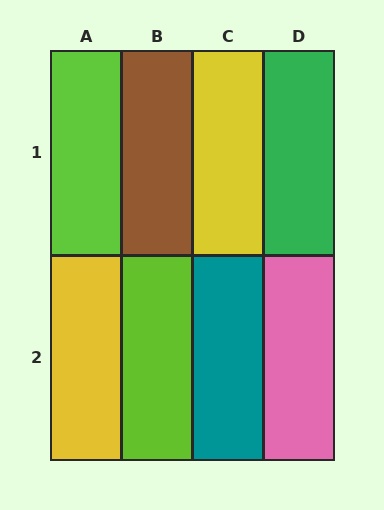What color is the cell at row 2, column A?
Yellow.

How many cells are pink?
1 cell is pink.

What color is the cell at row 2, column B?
Lime.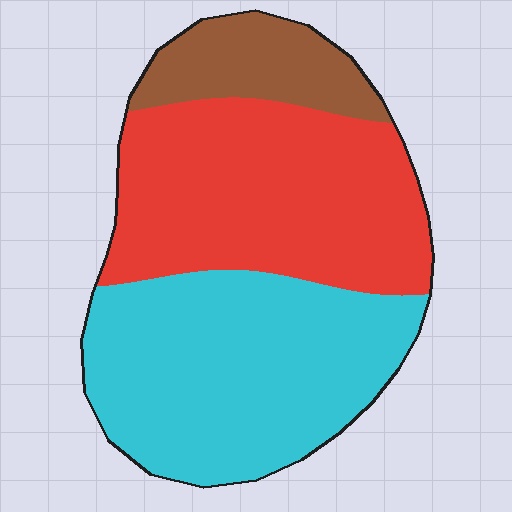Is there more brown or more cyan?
Cyan.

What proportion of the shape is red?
Red takes up about two fifths (2/5) of the shape.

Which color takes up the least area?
Brown, at roughly 15%.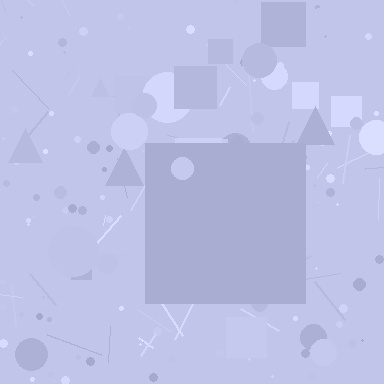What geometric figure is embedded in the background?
A square is embedded in the background.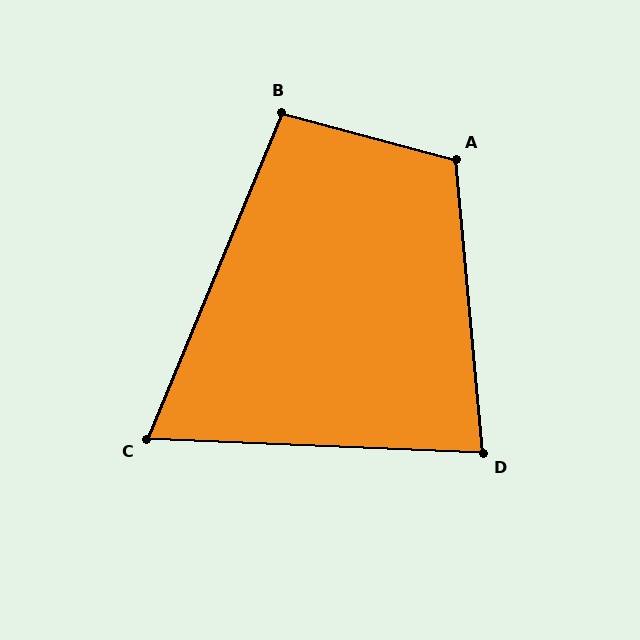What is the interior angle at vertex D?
Approximately 83 degrees (acute).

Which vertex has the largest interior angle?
A, at approximately 110 degrees.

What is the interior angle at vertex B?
Approximately 97 degrees (obtuse).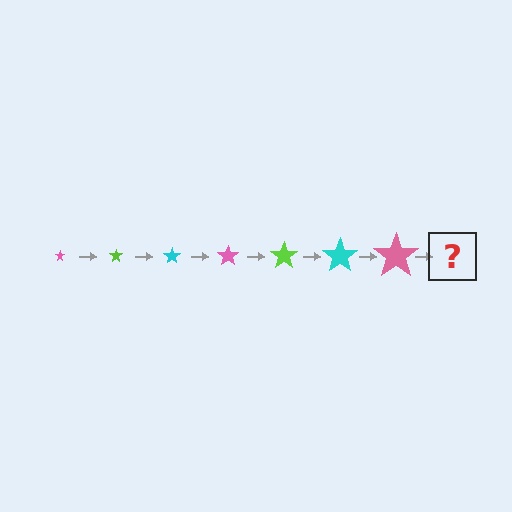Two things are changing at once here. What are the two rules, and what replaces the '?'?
The two rules are that the star grows larger each step and the color cycles through pink, lime, and cyan. The '?' should be a lime star, larger than the previous one.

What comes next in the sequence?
The next element should be a lime star, larger than the previous one.